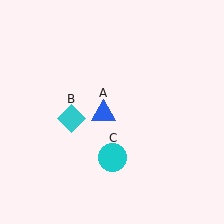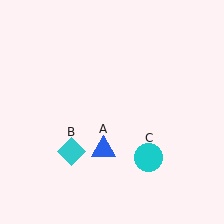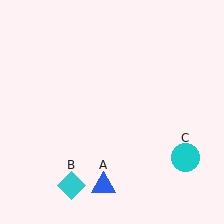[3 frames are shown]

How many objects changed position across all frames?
3 objects changed position: blue triangle (object A), cyan diamond (object B), cyan circle (object C).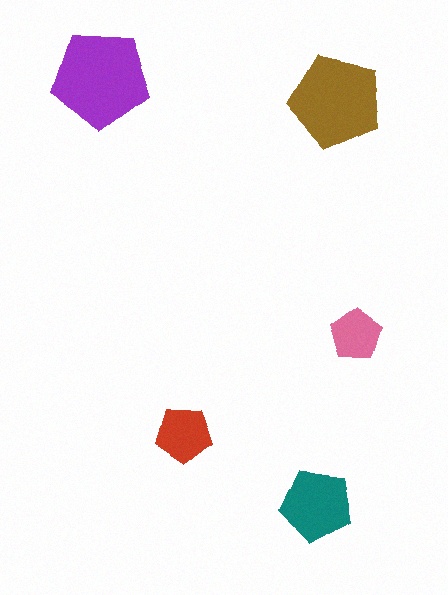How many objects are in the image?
There are 5 objects in the image.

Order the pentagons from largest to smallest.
the purple one, the brown one, the teal one, the red one, the pink one.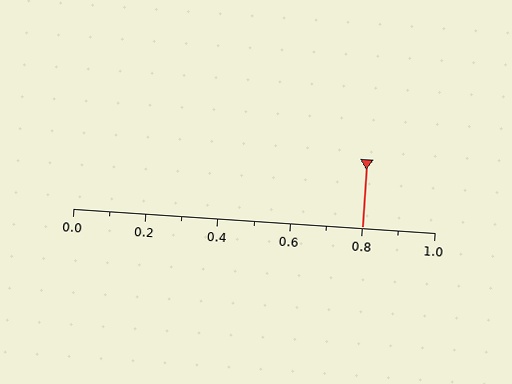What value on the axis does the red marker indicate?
The marker indicates approximately 0.8.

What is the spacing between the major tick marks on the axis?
The major ticks are spaced 0.2 apart.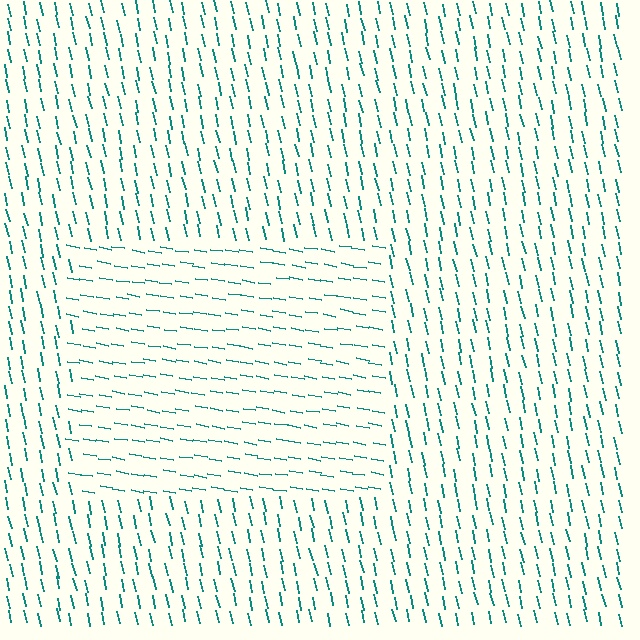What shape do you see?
I see a rectangle.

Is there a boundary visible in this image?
Yes, there is a texture boundary formed by a change in line orientation.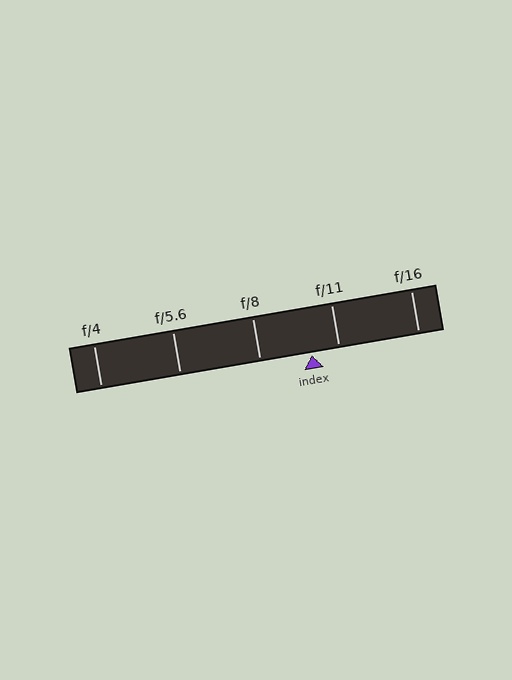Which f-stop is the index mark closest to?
The index mark is closest to f/11.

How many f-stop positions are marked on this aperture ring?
There are 5 f-stop positions marked.